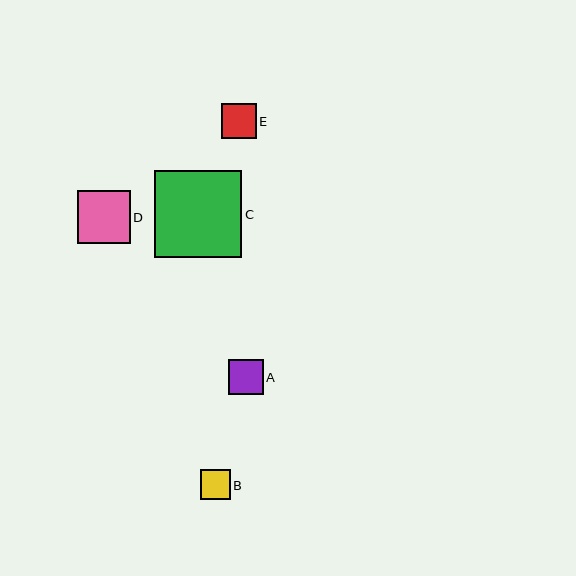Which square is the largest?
Square C is the largest with a size of approximately 88 pixels.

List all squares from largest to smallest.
From largest to smallest: C, D, E, A, B.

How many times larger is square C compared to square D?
Square C is approximately 1.6 times the size of square D.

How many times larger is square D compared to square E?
Square D is approximately 1.5 times the size of square E.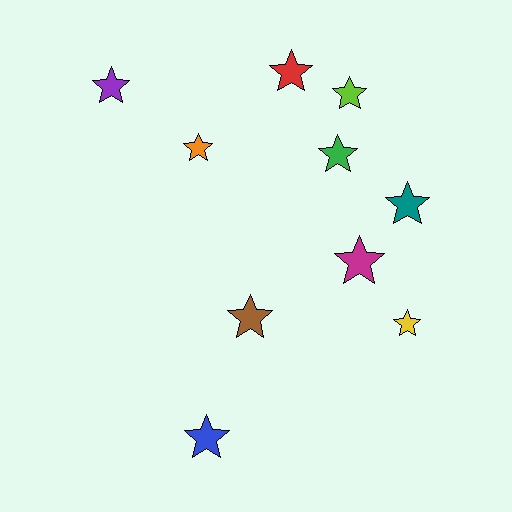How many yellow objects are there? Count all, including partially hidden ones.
There is 1 yellow object.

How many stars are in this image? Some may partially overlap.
There are 10 stars.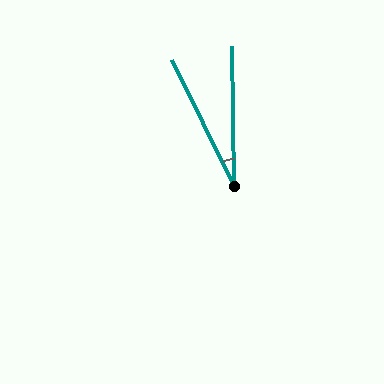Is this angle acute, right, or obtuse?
It is acute.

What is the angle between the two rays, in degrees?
Approximately 25 degrees.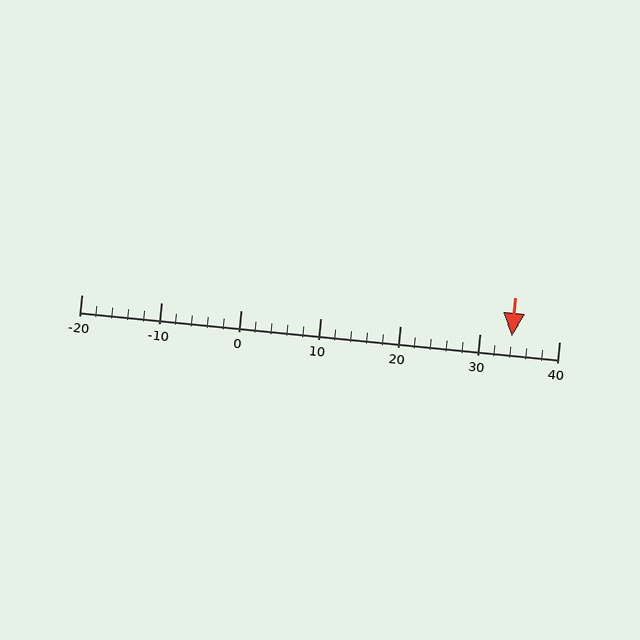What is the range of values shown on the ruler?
The ruler shows values from -20 to 40.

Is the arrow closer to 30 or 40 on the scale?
The arrow is closer to 30.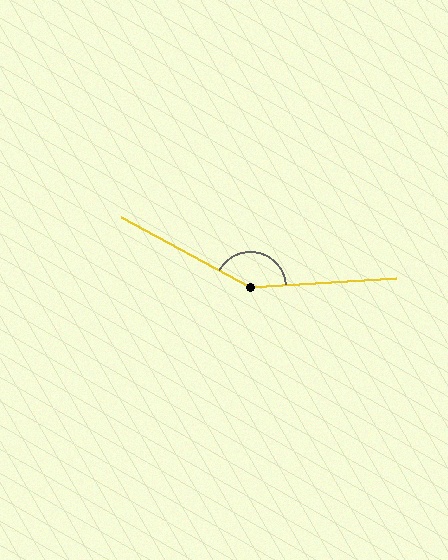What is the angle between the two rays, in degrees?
Approximately 148 degrees.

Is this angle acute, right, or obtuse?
It is obtuse.